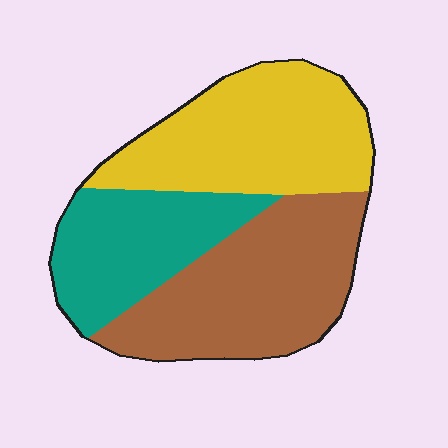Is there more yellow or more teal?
Yellow.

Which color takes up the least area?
Teal, at roughly 25%.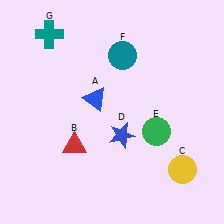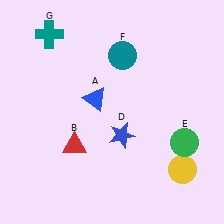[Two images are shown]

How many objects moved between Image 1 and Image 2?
1 object moved between the two images.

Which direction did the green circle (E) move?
The green circle (E) moved right.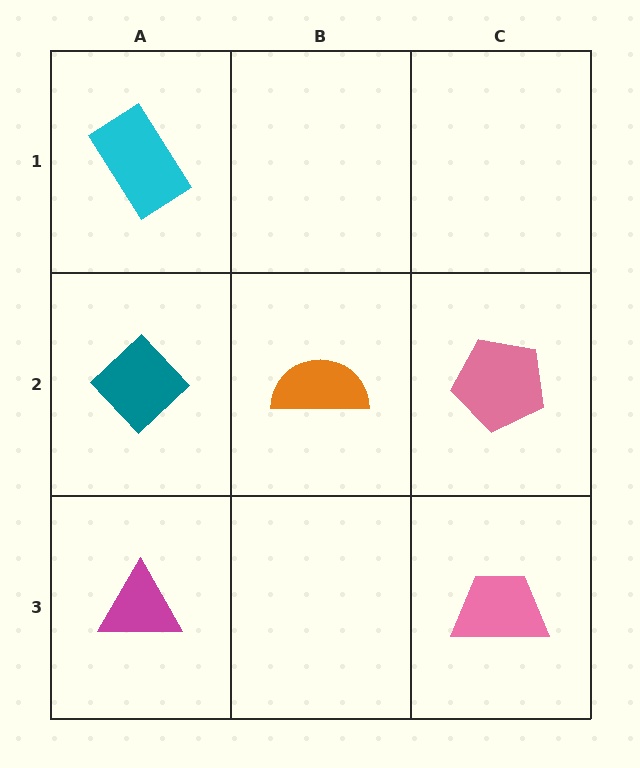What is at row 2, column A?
A teal diamond.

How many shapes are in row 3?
2 shapes.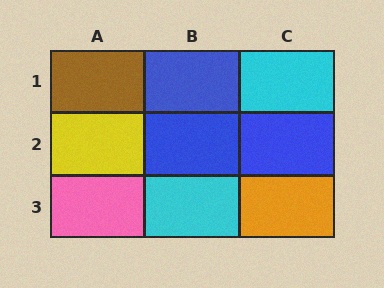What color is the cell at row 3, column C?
Orange.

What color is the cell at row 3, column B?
Cyan.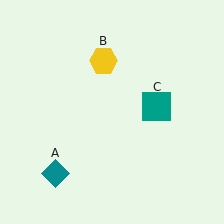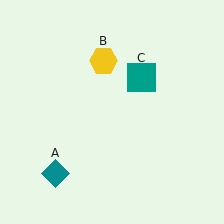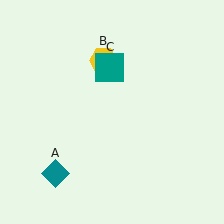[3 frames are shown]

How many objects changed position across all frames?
1 object changed position: teal square (object C).